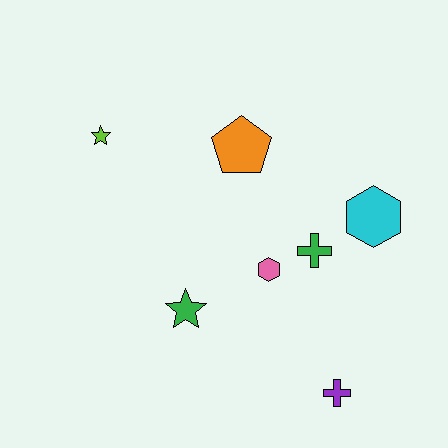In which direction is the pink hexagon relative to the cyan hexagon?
The pink hexagon is to the left of the cyan hexagon.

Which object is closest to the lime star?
The orange pentagon is closest to the lime star.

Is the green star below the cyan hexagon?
Yes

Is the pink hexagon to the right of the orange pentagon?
Yes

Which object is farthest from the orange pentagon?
The purple cross is farthest from the orange pentagon.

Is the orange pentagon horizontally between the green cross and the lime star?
Yes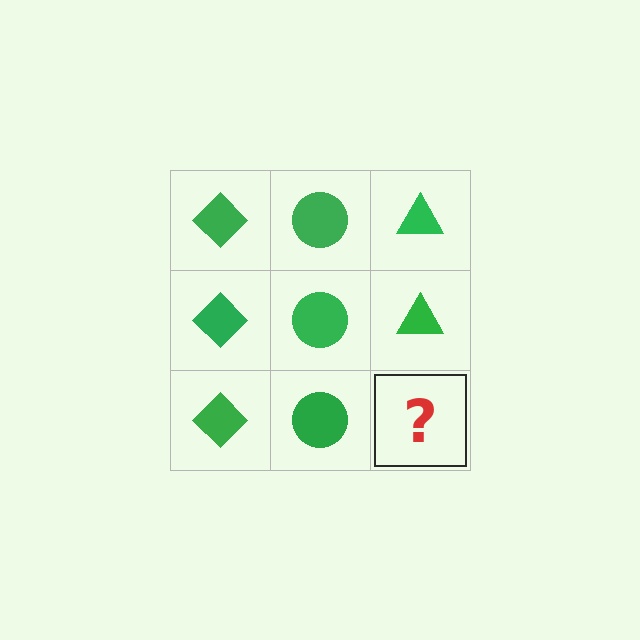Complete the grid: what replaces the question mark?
The question mark should be replaced with a green triangle.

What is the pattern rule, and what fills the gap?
The rule is that each column has a consistent shape. The gap should be filled with a green triangle.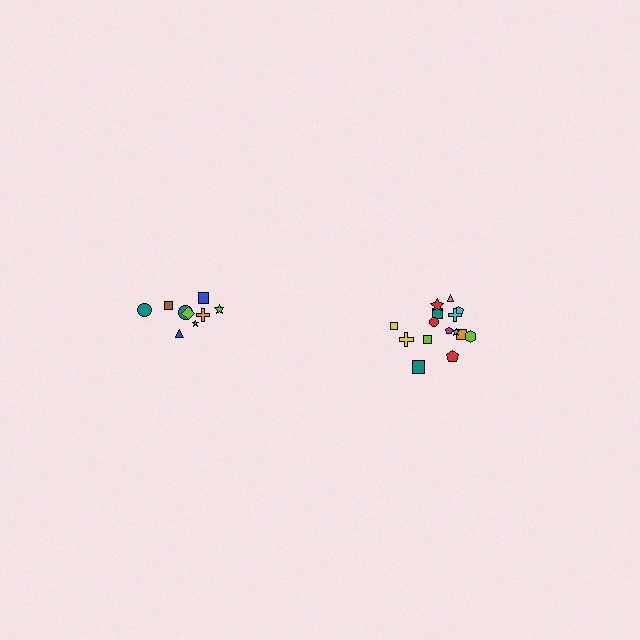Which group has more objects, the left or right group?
The right group.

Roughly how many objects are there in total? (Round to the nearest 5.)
Roughly 25 objects in total.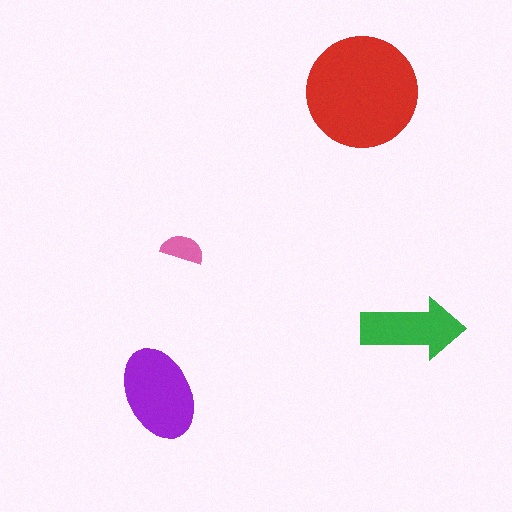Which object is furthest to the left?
The purple ellipse is leftmost.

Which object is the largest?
The red circle.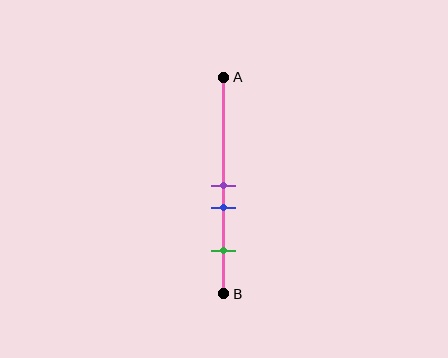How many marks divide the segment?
There are 3 marks dividing the segment.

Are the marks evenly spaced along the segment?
No, the marks are not evenly spaced.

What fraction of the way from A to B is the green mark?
The green mark is approximately 80% (0.8) of the way from A to B.